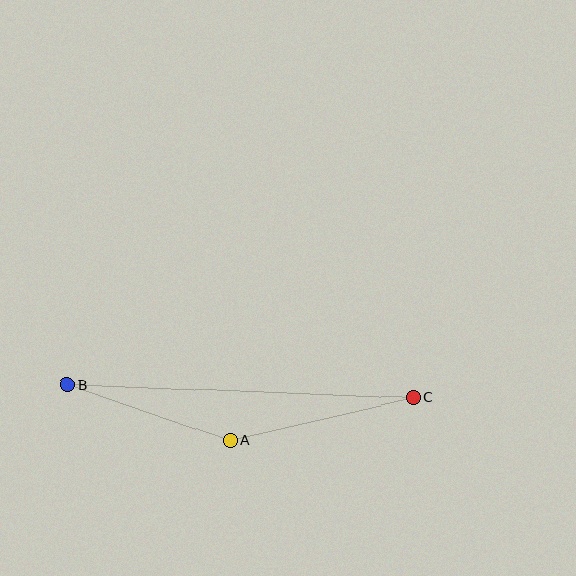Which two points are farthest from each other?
Points B and C are farthest from each other.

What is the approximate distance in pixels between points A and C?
The distance between A and C is approximately 188 pixels.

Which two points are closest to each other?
Points A and B are closest to each other.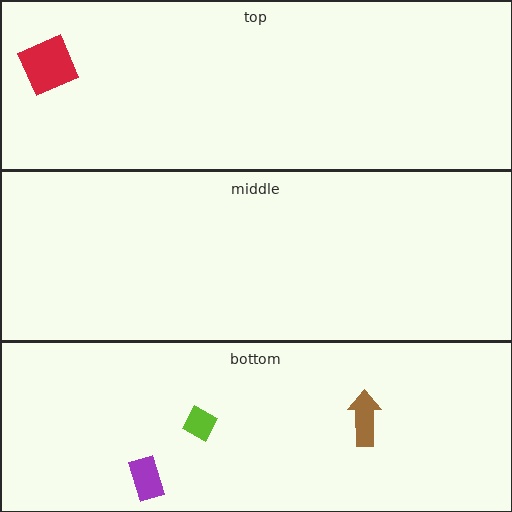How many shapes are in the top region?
1.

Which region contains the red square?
The top region.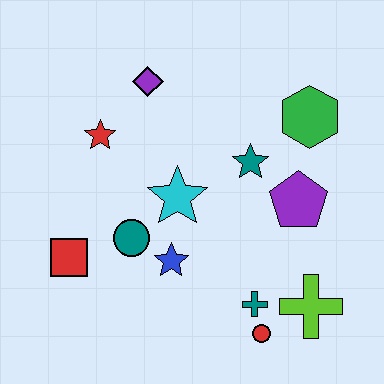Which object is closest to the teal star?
The purple pentagon is closest to the teal star.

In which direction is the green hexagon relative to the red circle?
The green hexagon is above the red circle.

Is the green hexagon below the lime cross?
No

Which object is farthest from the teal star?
The red square is farthest from the teal star.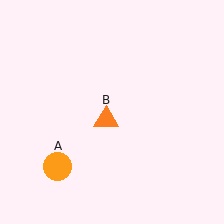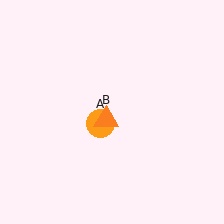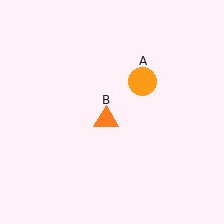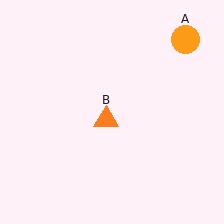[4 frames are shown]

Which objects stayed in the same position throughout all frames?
Orange triangle (object B) remained stationary.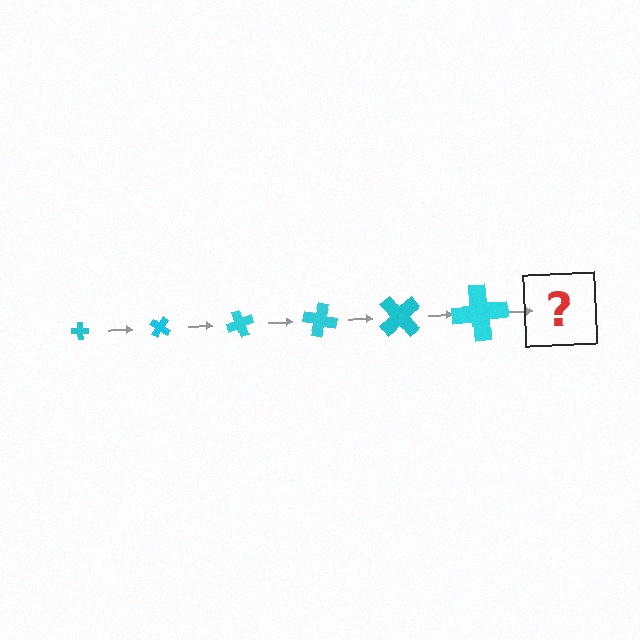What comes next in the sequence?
The next element should be a cross, larger than the previous one and rotated 210 degrees from the start.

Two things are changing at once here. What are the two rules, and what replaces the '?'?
The two rules are that the cross grows larger each step and it rotates 35 degrees each step. The '?' should be a cross, larger than the previous one and rotated 210 degrees from the start.